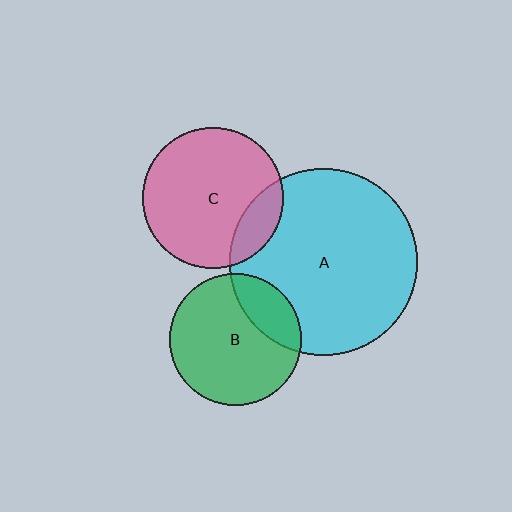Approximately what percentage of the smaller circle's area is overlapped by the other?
Approximately 25%.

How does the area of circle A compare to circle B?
Approximately 2.0 times.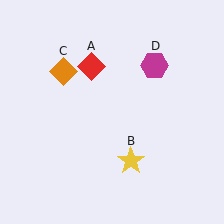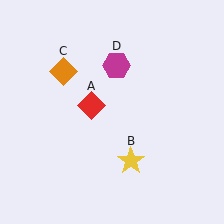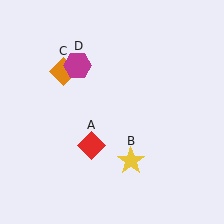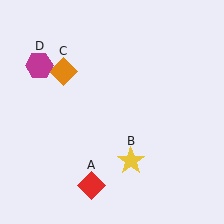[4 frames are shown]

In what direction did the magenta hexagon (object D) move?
The magenta hexagon (object D) moved left.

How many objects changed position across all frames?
2 objects changed position: red diamond (object A), magenta hexagon (object D).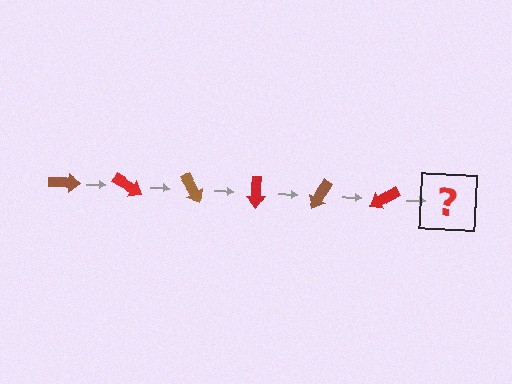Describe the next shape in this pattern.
It should be a brown arrow, rotated 180 degrees from the start.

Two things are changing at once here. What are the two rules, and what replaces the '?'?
The two rules are that it rotates 30 degrees each step and the color cycles through brown and red. The '?' should be a brown arrow, rotated 180 degrees from the start.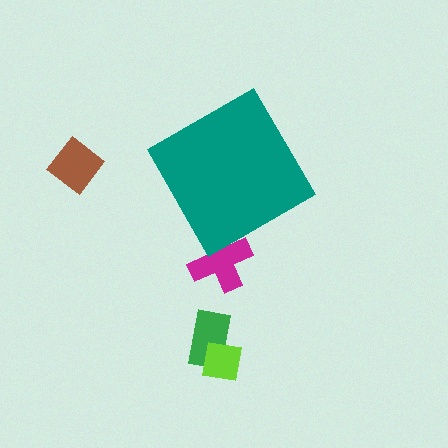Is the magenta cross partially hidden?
Yes, the magenta cross is partially hidden behind the teal diamond.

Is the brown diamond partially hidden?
No, the brown diamond is fully visible.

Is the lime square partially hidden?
No, the lime square is fully visible.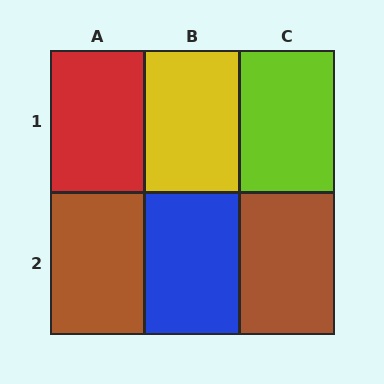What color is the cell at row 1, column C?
Lime.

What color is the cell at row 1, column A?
Red.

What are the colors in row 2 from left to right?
Brown, blue, brown.